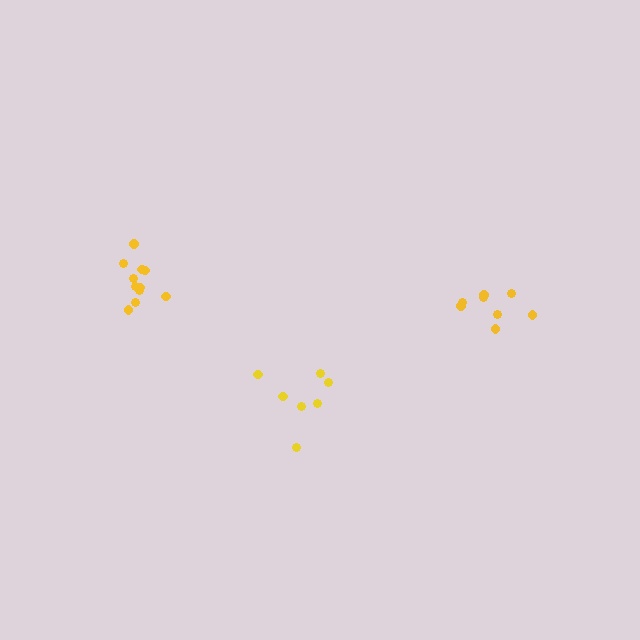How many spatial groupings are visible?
There are 3 spatial groupings.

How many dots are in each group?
Group 1: 11 dots, Group 2: 8 dots, Group 3: 7 dots (26 total).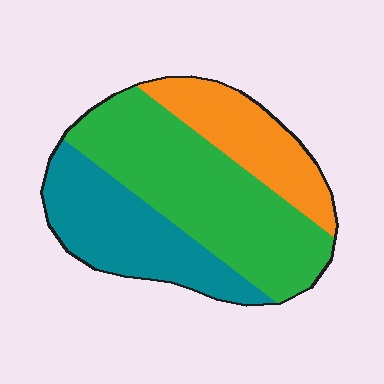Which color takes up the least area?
Orange, at roughly 20%.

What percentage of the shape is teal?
Teal covers roughly 30% of the shape.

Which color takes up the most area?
Green, at roughly 50%.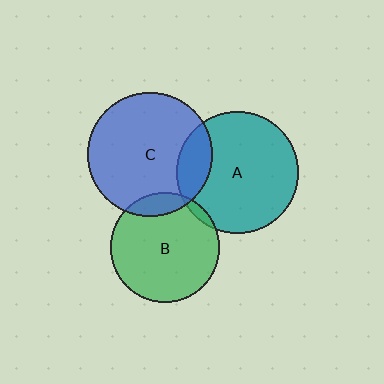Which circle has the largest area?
Circle C (blue).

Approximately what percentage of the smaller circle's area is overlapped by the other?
Approximately 5%.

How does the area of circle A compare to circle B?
Approximately 1.3 times.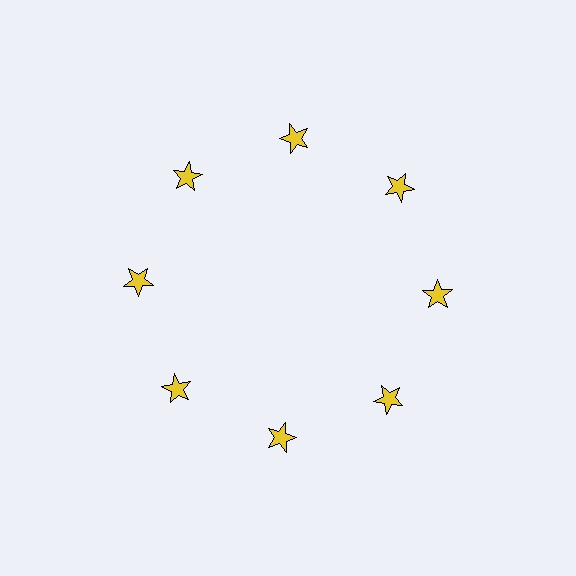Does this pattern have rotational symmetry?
Yes, this pattern has 8-fold rotational symmetry. It looks the same after rotating 45 degrees around the center.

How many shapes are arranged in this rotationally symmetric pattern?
There are 8 shapes, arranged in 8 groups of 1.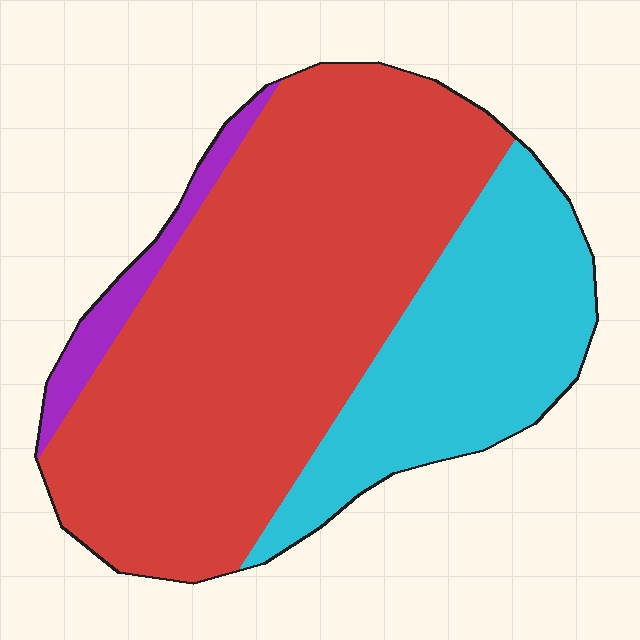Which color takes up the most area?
Red, at roughly 65%.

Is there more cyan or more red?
Red.